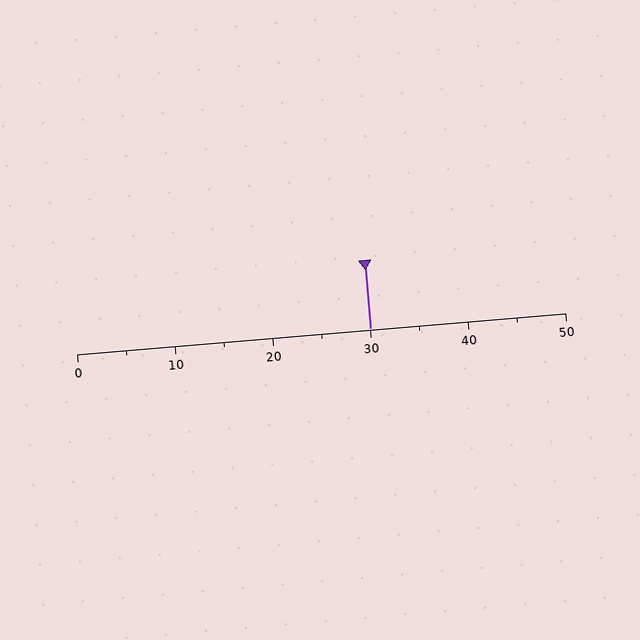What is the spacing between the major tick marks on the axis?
The major ticks are spaced 10 apart.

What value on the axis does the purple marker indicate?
The marker indicates approximately 30.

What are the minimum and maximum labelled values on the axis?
The axis runs from 0 to 50.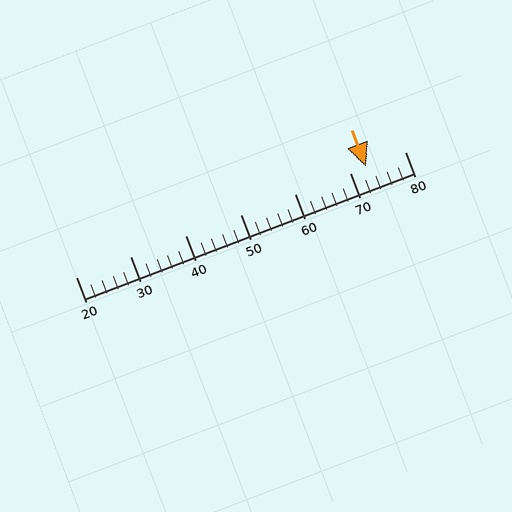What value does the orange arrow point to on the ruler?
The orange arrow points to approximately 73.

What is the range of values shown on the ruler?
The ruler shows values from 20 to 80.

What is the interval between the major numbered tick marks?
The major tick marks are spaced 10 units apart.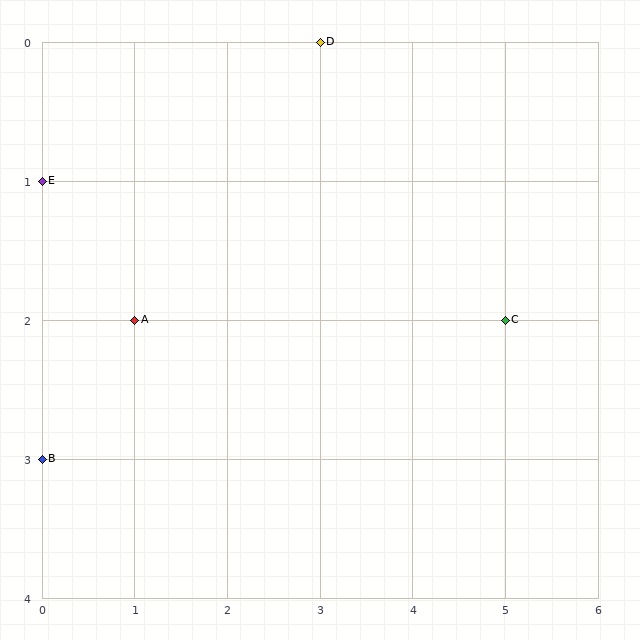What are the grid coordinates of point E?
Point E is at grid coordinates (0, 1).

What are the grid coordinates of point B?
Point B is at grid coordinates (0, 3).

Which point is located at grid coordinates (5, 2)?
Point C is at (5, 2).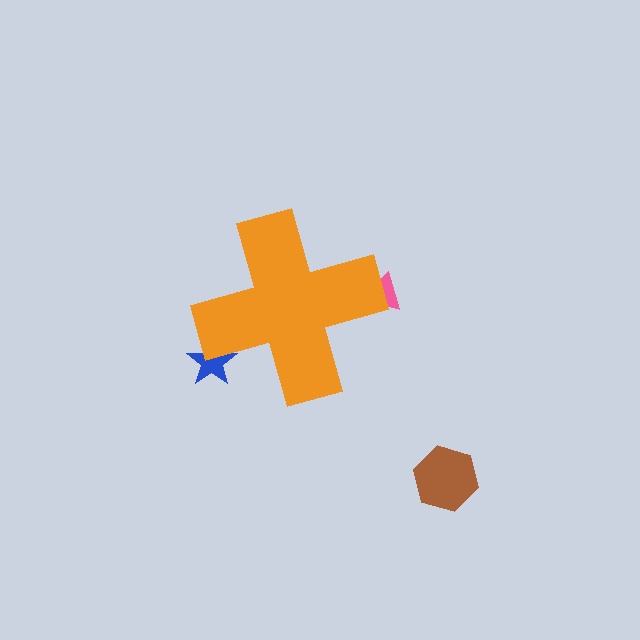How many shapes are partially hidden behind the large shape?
2 shapes are partially hidden.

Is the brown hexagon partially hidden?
No, the brown hexagon is fully visible.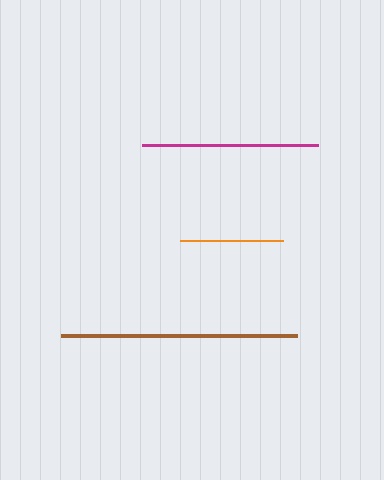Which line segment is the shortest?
The orange line is the shortest at approximately 103 pixels.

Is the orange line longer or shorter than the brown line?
The brown line is longer than the orange line.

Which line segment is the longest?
The brown line is the longest at approximately 236 pixels.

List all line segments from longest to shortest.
From longest to shortest: brown, magenta, orange.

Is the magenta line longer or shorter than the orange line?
The magenta line is longer than the orange line.